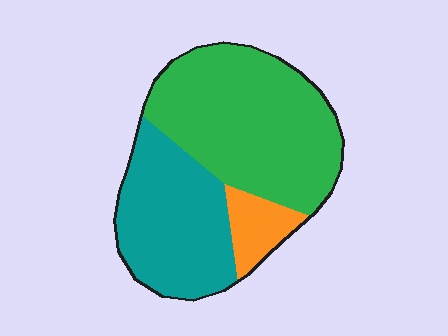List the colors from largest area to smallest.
From largest to smallest: green, teal, orange.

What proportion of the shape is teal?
Teal takes up between a third and a half of the shape.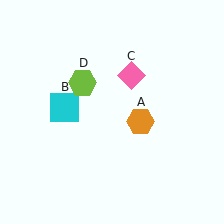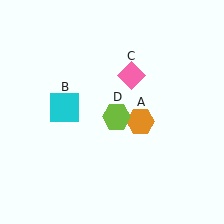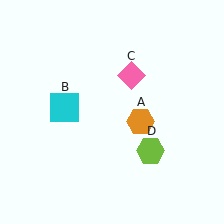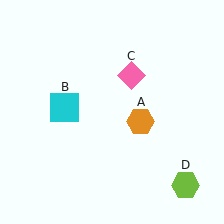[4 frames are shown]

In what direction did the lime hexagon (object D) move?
The lime hexagon (object D) moved down and to the right.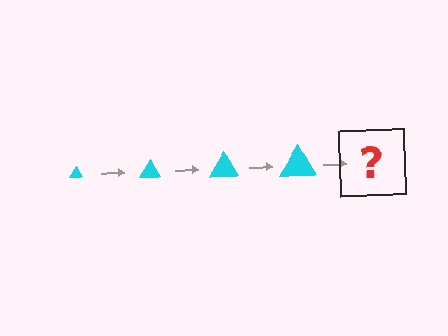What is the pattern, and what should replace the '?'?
The pattern is that the triangle gets progressively larger each step. The '?' should be a cyan triangle, larger than the previous one.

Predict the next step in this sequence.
The next step is a cyan triangle, larger than the previous one.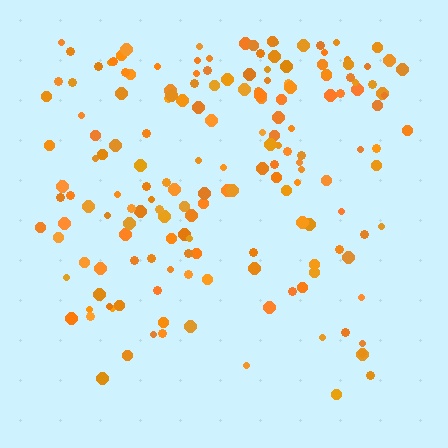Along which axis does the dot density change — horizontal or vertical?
Vertical.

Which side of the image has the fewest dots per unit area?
The bottom.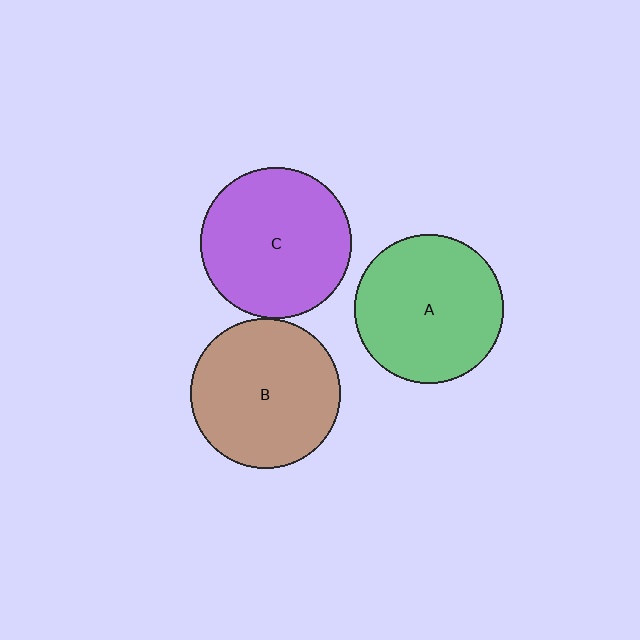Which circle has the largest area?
Circle C (purple).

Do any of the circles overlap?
No, none of the circles overlap.